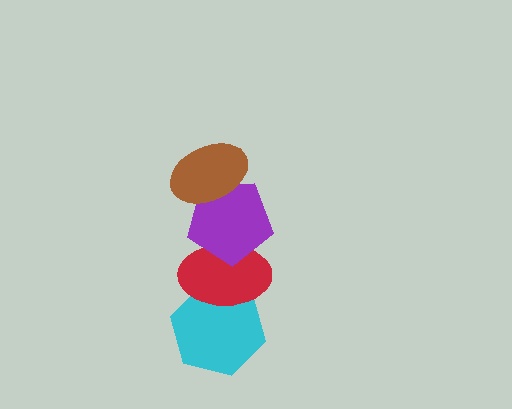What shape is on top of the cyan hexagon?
The red ellipse is on top of the cyan hexagon.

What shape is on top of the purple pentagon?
The brown ellipse is on top of the purple pentagon.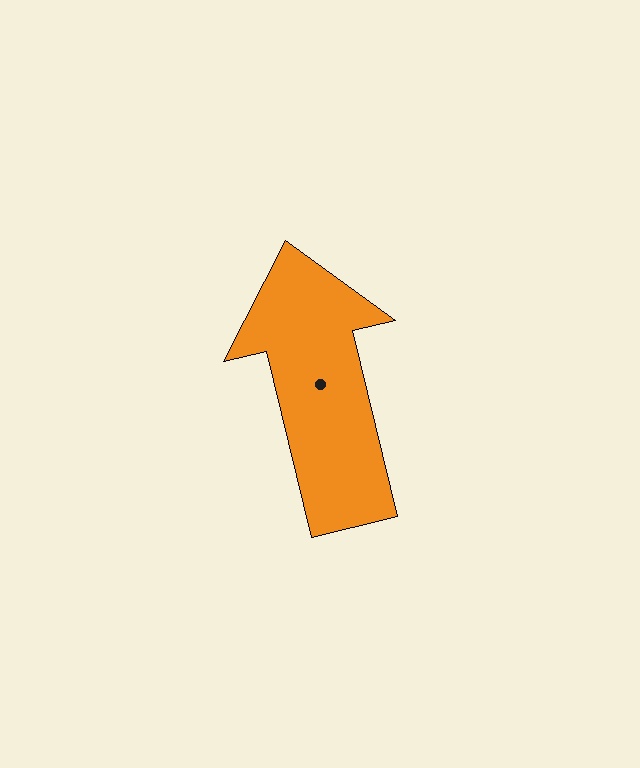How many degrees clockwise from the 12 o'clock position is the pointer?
Approximately 346 degrees.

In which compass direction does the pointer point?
North.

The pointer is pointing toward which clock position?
Roughly 12 o'clock.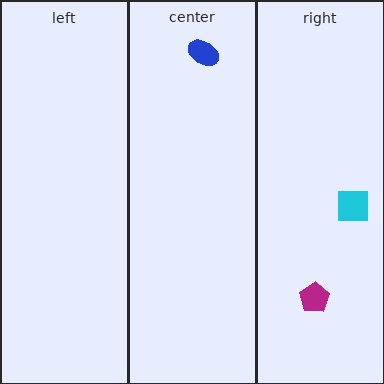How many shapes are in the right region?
2.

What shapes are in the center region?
The blue ellipse.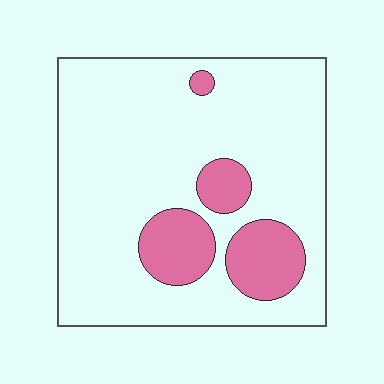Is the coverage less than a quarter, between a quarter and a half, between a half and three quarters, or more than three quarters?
Less than a quarter.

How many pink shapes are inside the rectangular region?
4.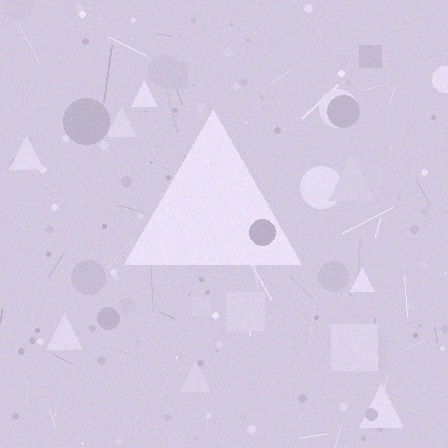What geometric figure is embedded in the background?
A triangle is embedded in the background.